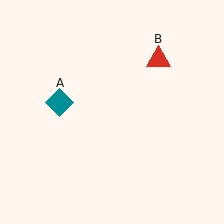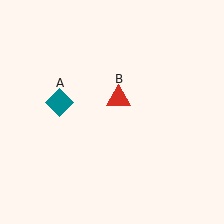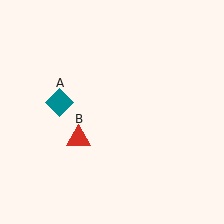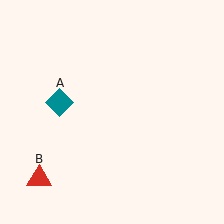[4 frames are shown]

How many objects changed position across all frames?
1 object changed position: red triangle (object B).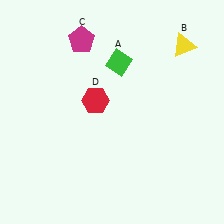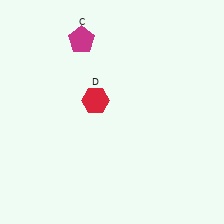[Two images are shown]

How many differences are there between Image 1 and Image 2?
There are 2 differences between the two images.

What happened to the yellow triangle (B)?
The yellow triangle (B) was removed in Image 2. It was in the top-right area of Image 1.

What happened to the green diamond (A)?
The green diamond (A) was removed in Image 2. It was in the top-right area of Image 1.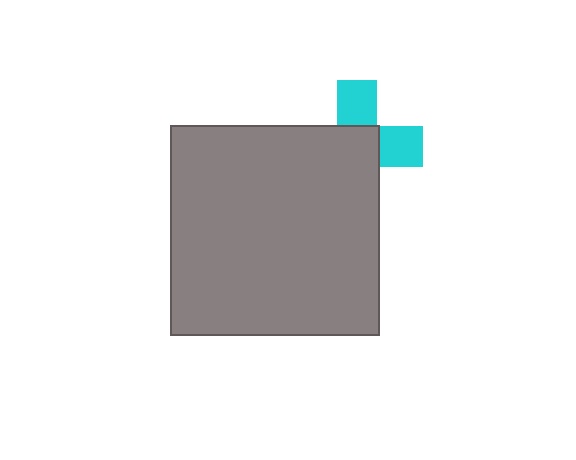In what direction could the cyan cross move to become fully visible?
The cyan cross could move toward the upper-right. That would shift it out from behind the gray square entirely.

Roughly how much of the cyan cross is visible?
A small part of it is visible (roughly 40%).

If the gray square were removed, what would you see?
You would see the complete cyan cross.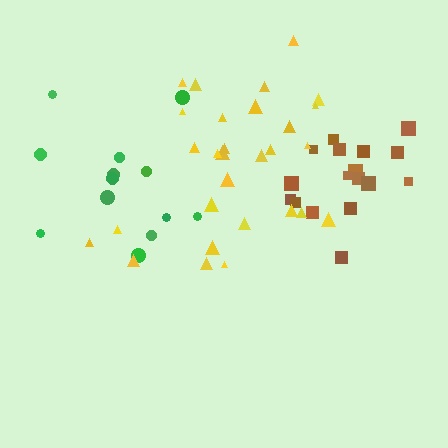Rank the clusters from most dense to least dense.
brown, yellow, green.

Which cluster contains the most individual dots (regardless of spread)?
Yellow (29).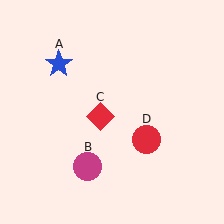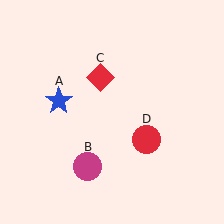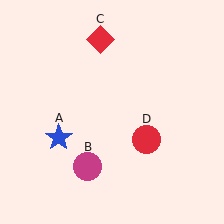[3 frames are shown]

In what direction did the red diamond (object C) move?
The red diamond (object C) moved up.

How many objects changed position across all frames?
2 objects changed position: blue star (object A), red diamond (object C).